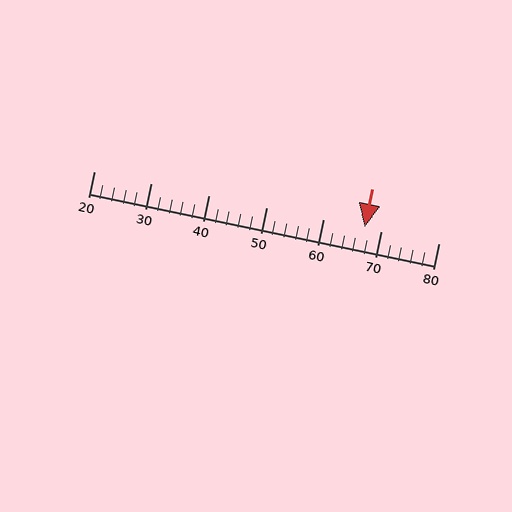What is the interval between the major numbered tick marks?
The major tick marks are spaced 10 units apart.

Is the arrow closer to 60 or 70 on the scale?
The arrow is closer to 70.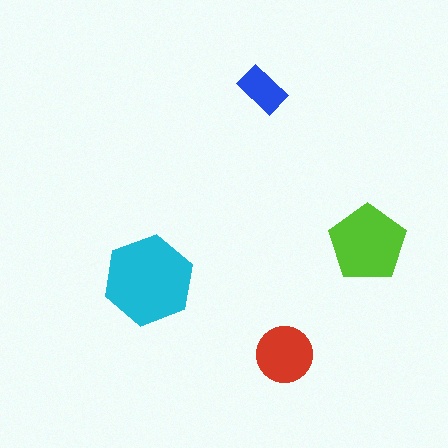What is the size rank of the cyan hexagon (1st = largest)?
1st.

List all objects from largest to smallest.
The cyan hexagon, the lime pentagon, the red circle, the blue rectangle.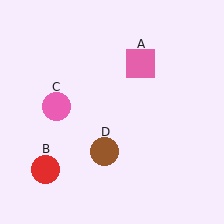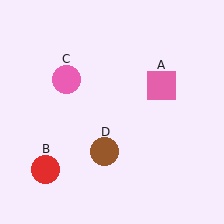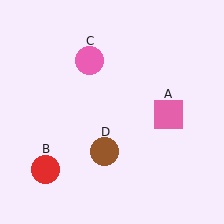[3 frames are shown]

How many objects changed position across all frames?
2 objects changed position: pink square (object A), pink circle (object C).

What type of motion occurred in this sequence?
The pink square (object A), pink circle (object C) rotated clockwise around the center of the scene.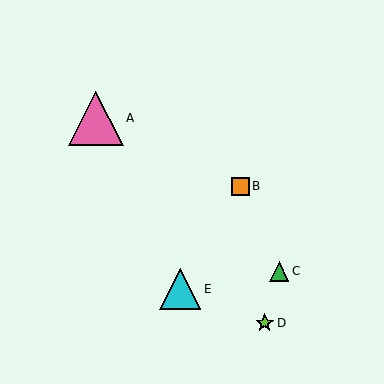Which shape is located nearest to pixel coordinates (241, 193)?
The orange square (labeled B) at (240, 186) is nearest to that location.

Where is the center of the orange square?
The center of the orange square is at (240, 186).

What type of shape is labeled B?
Shape B is an orange square.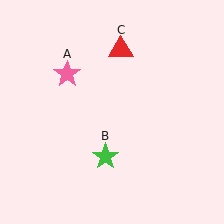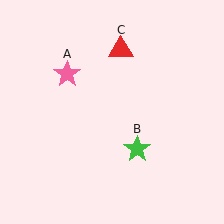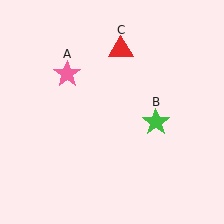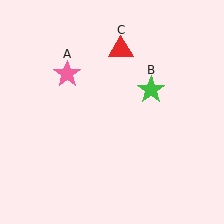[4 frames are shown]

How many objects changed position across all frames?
1 object changed position: green star (object B).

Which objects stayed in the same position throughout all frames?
Pink star (object A) and red triangle (object C) remained stationary.